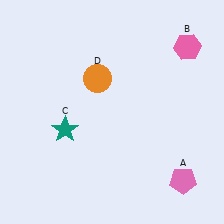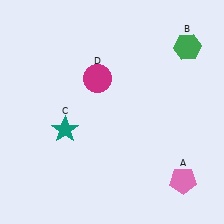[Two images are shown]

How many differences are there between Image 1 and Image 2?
There are 2 differences between the two images.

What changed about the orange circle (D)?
In Image 1, D is orange. In Image 2, it changed to magenta.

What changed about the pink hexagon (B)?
In Image 1, B is pink. In Image 2, it changed to green.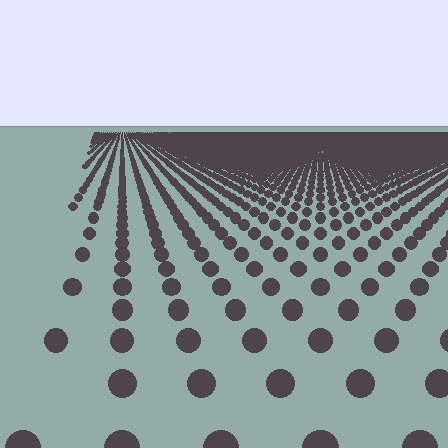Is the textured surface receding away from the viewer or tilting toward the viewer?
The surface is receding away from the viewer. Texture elements get smaller and denser toward the top.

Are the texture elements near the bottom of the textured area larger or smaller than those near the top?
Larger. Near the bottom, elements are closer to the viewer and appear at a bigger on-screen size.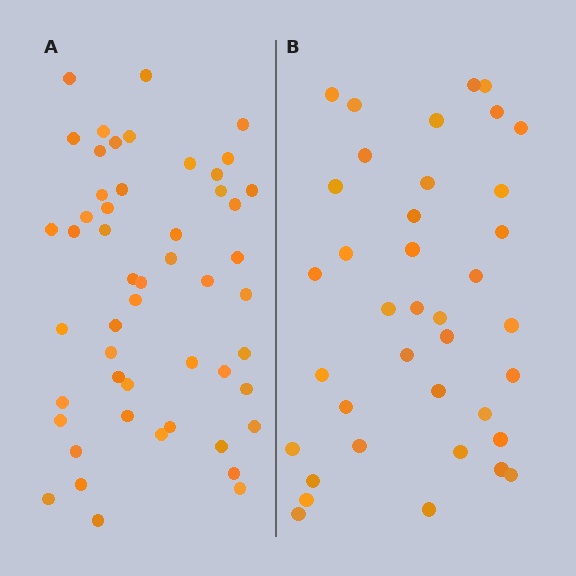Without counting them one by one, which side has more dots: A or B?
Region A (the left region) has more dots.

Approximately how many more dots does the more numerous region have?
Region A has approximately 15 more dots than region B.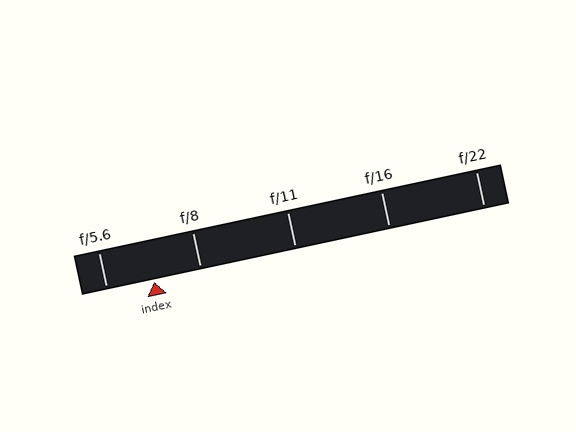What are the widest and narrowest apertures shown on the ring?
The widest aperture shown is f/5.6 and the narrowest is f/22.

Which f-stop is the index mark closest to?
The index mark is closest to f/8.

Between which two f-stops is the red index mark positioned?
The index mark is between f/5.6 and f/8.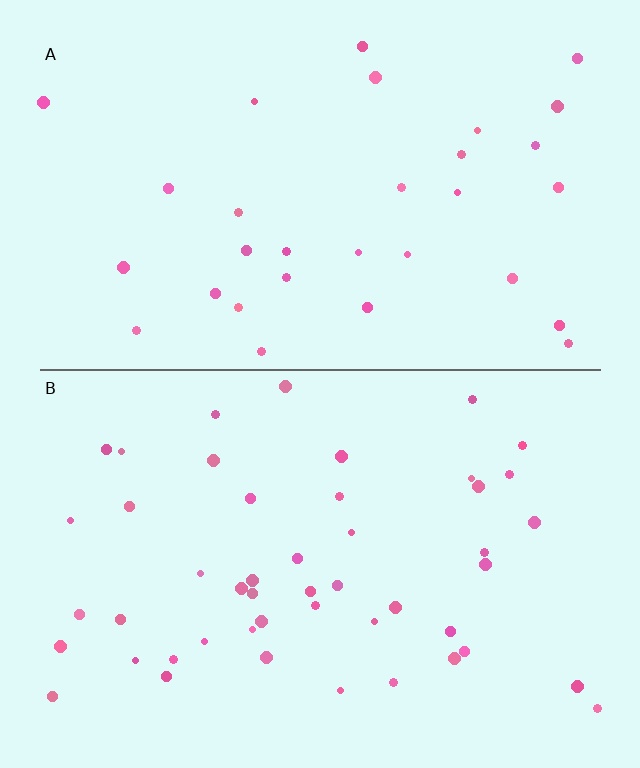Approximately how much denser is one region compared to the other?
Approximately 1.5× — region B over region A.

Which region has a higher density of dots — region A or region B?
B (the bottom).